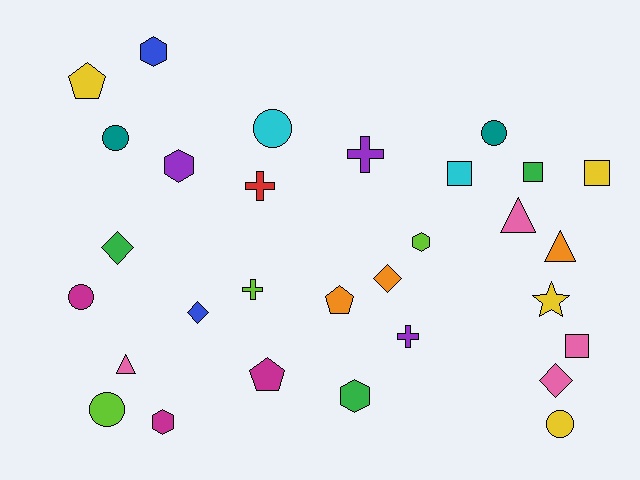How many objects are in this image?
There are 30 objects.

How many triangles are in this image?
There are 3 triangles.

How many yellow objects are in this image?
There are 4 yellow objects.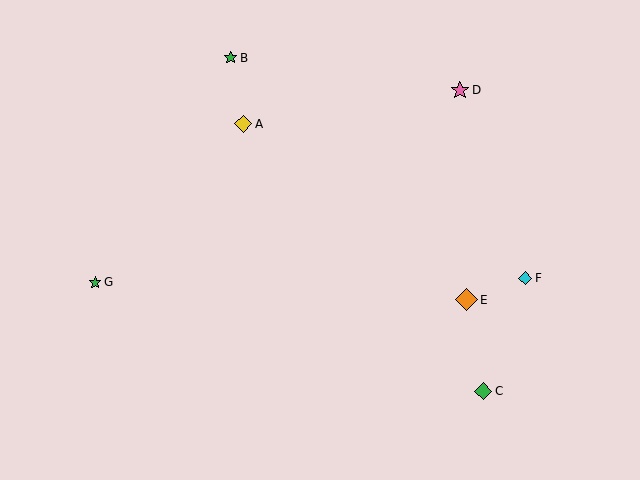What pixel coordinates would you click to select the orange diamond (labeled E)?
Click at (466, 300) to select the orange diamond E.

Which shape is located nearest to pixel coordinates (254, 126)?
The yellow diamond (labeled A) at (243, 124) is nearest to that location.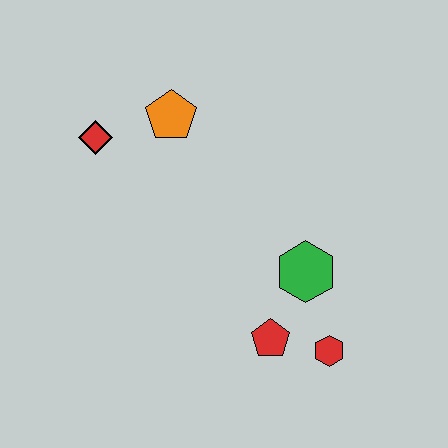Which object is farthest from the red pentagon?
The red diamond is farthest from the red pentagon.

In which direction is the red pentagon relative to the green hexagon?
The red pentagon is below the green hexagon.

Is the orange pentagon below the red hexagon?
No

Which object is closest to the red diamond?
The orange pentagon is closest to the red diamond.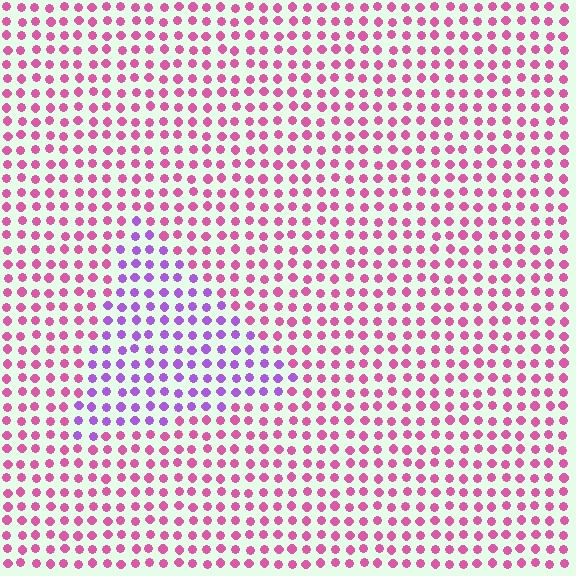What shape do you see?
I see a triangle.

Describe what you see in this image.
The image is filled with small pink elements in a uniform arrangement. A triangle-shaped region is visible where the elements are tinted to a slightly different hue, forming a subtle color boundary.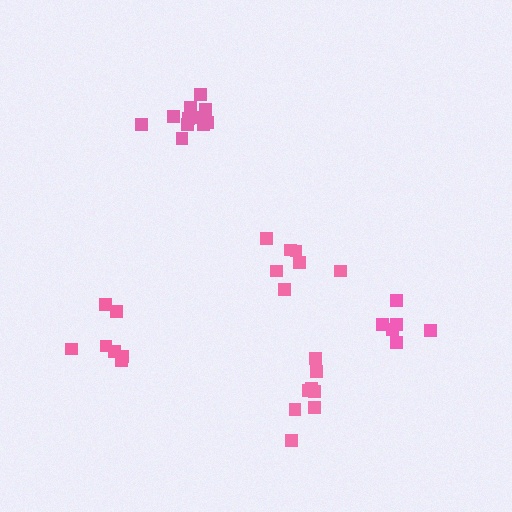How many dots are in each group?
Group 1: 7 dots, Group 2: 12 dots, Group 3: 7 dots, Group 4: 6 dots, Group 5: 8 dots (40 total).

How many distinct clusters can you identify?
There are 5 distinct clusters.